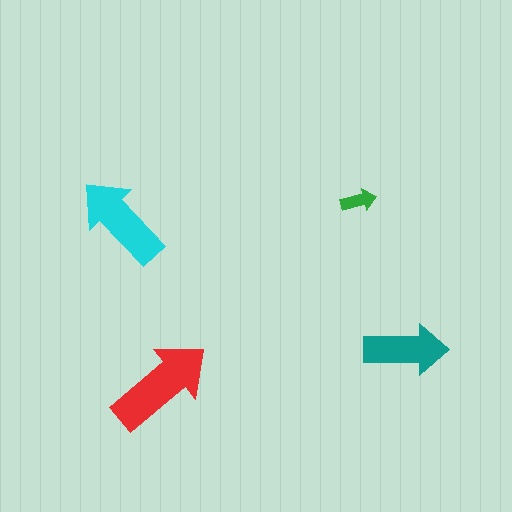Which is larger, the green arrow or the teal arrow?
The teal one.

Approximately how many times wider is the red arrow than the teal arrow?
About 1.5 times wider.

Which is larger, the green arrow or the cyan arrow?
The cyan one.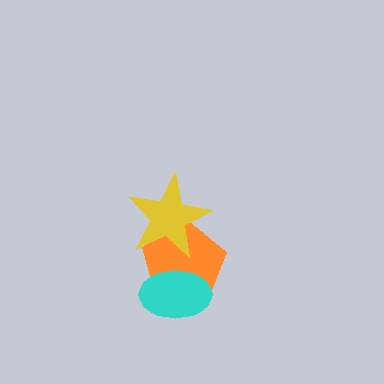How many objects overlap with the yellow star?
1 object overlaps with the yellow star.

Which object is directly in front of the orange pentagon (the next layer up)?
The cyan ellipse is directly in front of the orange pentagon.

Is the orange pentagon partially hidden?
Yes, it is partially covered by another shape.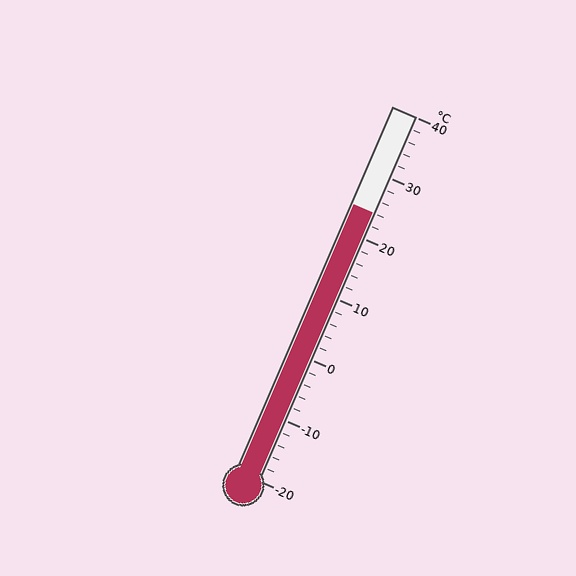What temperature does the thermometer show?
The thermometer shows approximately 24°C.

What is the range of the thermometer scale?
The thermometer scale ranges from -20°C to 40°C.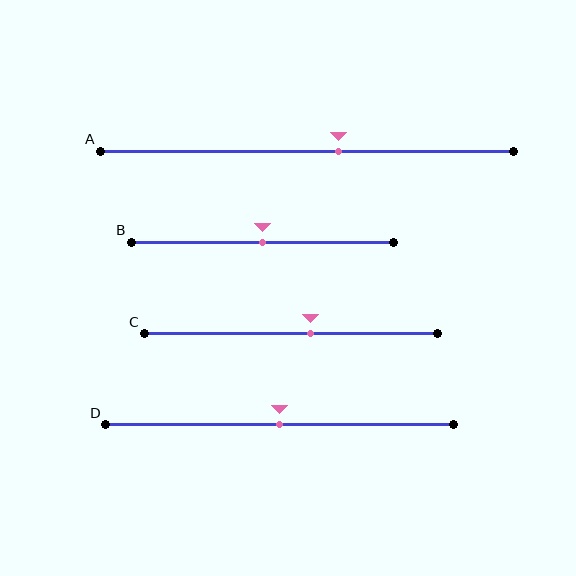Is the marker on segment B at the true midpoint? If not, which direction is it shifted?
Yes, the marker on segment B is at the true midpoint.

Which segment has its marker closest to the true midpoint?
Segment B has its marker closest to the true midpoint.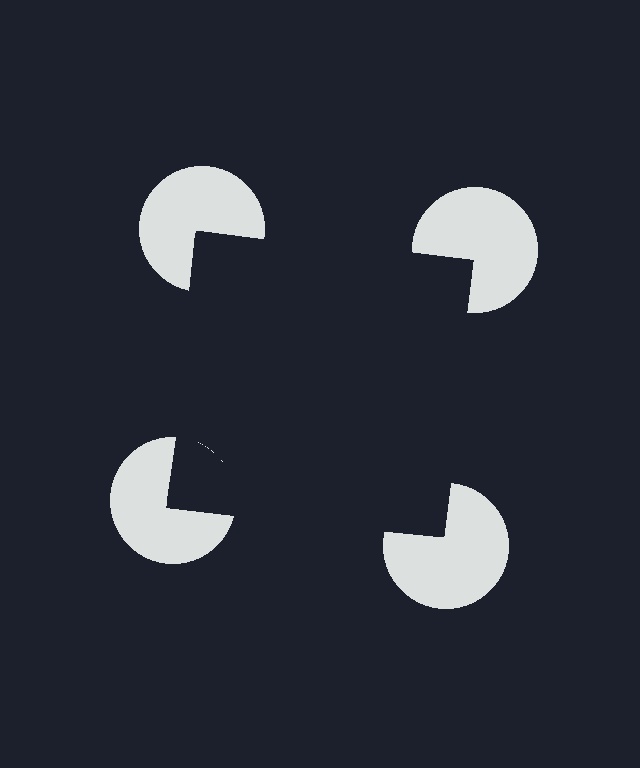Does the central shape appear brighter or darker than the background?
It typically appears slightly darker than the background, even though no actual brightness change is drawn.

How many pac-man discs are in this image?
There are 4 — one at each vertex of the illusory square.